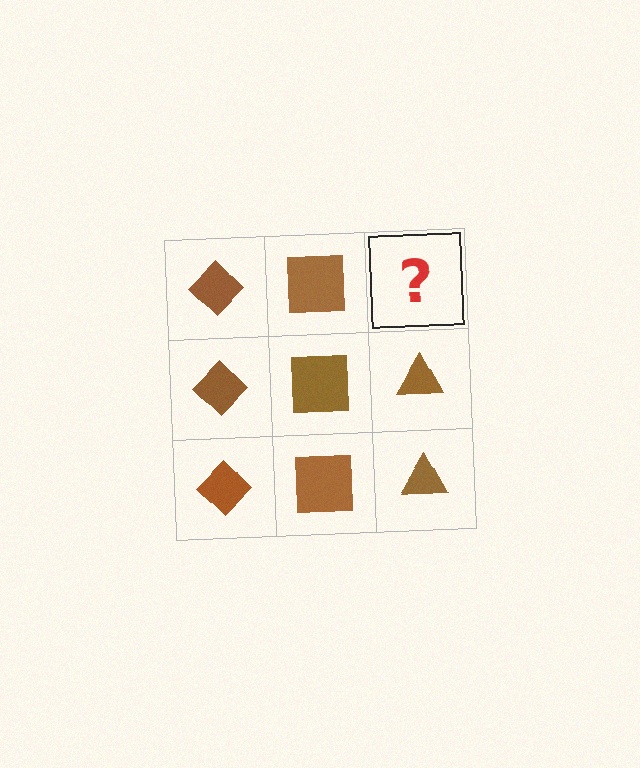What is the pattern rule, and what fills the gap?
The rule is that each column has a consistent shape. The gap should be filled with a brown triangle.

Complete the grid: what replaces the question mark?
The question mark should be replaced with a brown triangle.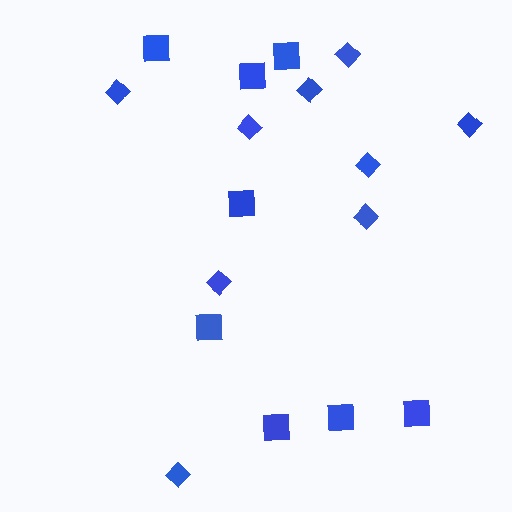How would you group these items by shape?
There are 2 groups: one group of diamonds (9) and one group of squares (8).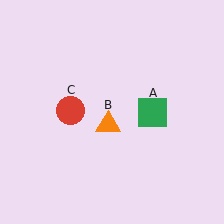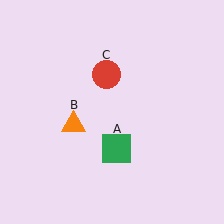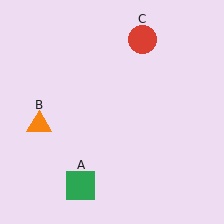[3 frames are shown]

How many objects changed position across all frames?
3 objects changed position: green square (object A), orange triangle (object B), red circle (object C).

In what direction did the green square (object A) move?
The green square (object A) moved down and to the left.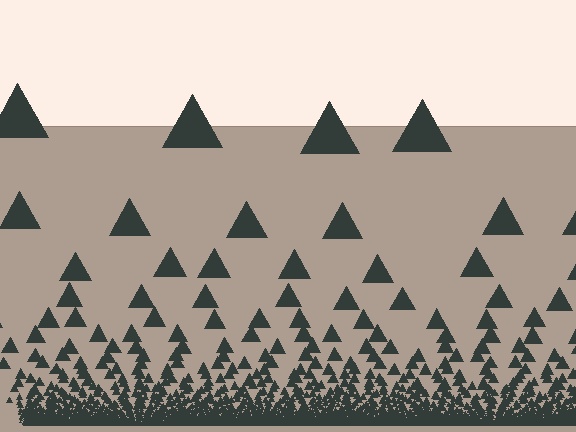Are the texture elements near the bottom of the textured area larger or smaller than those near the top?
Smaller. The gradient is inverted — elements near the bottom are smaller and denser.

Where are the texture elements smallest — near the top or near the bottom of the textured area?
Near the bottom.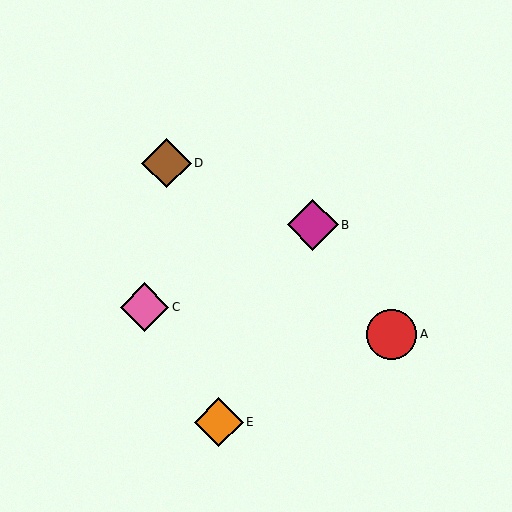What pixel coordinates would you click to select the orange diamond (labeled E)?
Click at (219, 422) to select the orange diamond E.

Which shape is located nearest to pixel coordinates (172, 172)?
The brown diamond (labeled D) at (166, 163) is nearest to that location.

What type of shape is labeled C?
Shape C is a pink diamond.